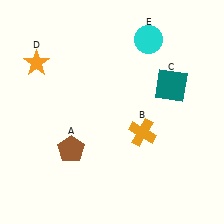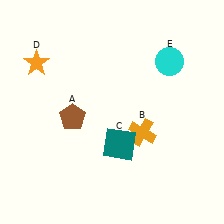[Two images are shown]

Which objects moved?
The objects that moved are: the brown pentagon (A), the teal square (C), the cyan circle (E).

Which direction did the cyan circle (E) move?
The cyan circle (E) moved down.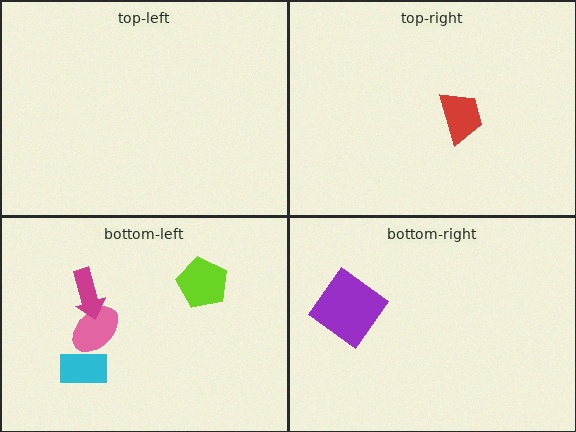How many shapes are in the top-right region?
1.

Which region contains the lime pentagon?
The bottom-left region.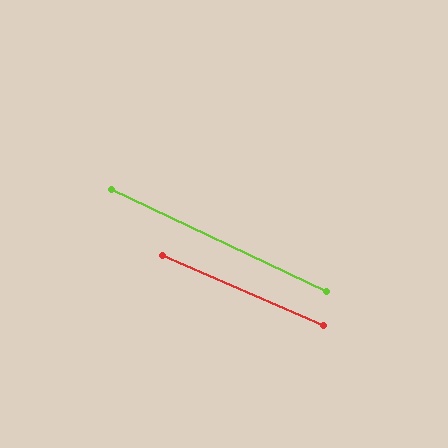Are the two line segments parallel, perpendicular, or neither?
Parallel — their directions differ by only 1.9°.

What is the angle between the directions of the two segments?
Approximately 2 degrees.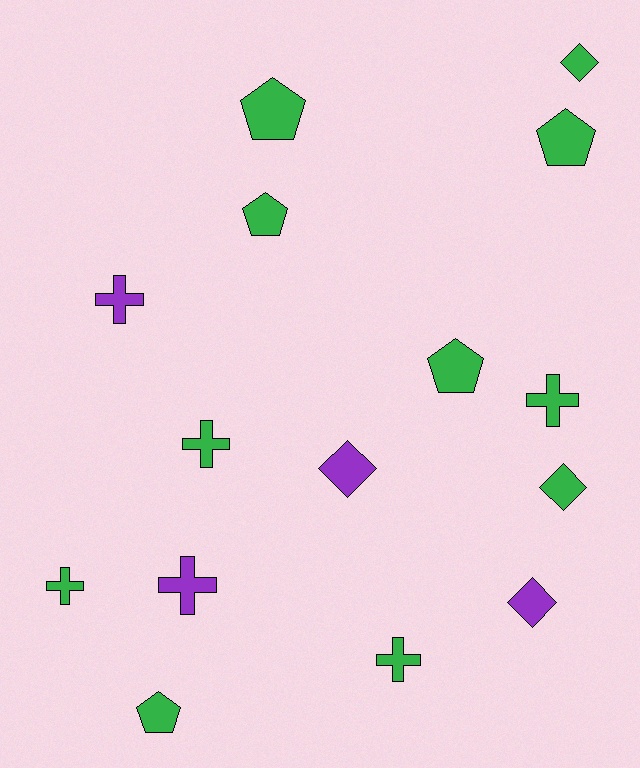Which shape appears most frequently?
Cross, with 6 objects.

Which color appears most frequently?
Green, with 11 objects.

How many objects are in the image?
There are 15 objects.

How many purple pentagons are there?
There are no purple pentagons.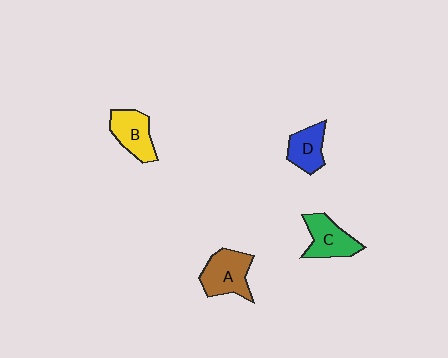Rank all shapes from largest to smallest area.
From largest to smallest: A (brown), C (green), B (yellow), D (blue).